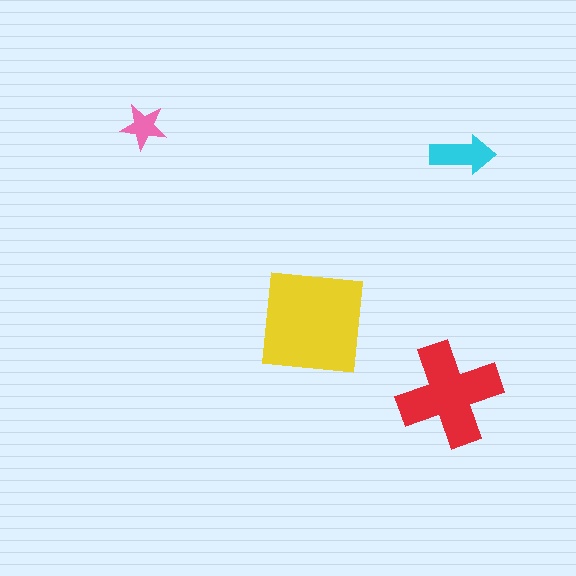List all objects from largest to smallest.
The yellow square, the red cross, the cyan arrow, the pink star.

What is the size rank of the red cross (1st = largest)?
2nd.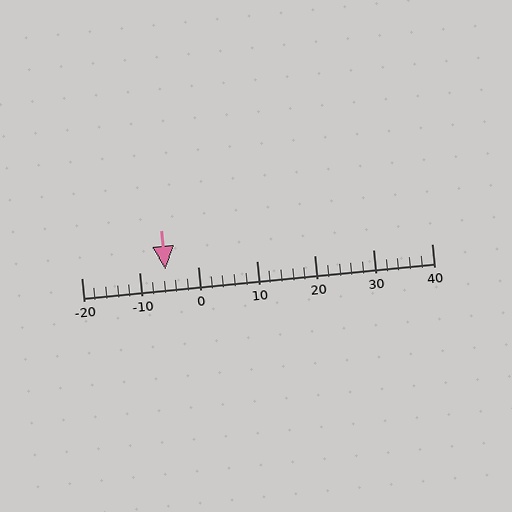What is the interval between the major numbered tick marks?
The major tick marks are spaced 10 units apart.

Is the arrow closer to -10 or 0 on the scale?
The arrow is closer to -10.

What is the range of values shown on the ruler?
The ruler shows values from -20 to 40.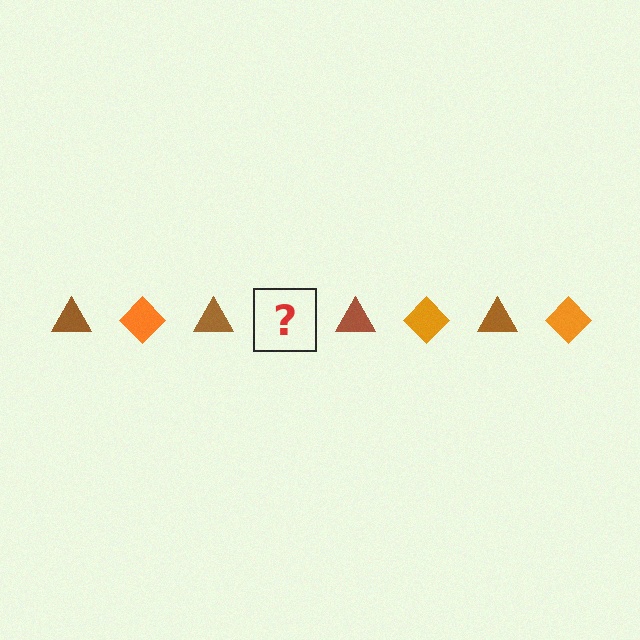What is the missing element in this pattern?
The missing element is an orange diamond.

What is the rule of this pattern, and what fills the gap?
The rule is that the pattern alternates between brown triangle and orange diamond. The gap should be filled with an orange diamond.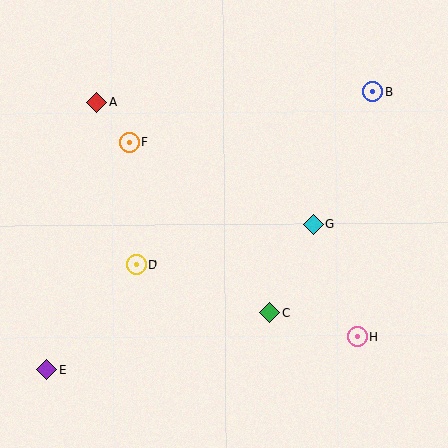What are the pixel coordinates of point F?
Point F is at (130, 142).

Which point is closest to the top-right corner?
Point B is closest to the top-right corner.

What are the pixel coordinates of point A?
Point A is at (97, 102).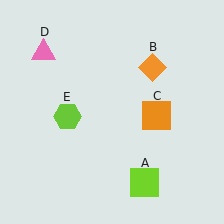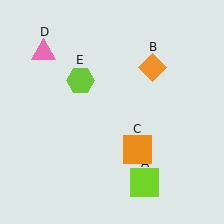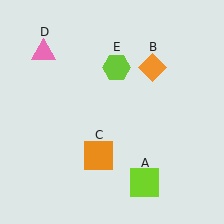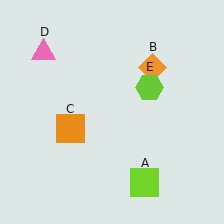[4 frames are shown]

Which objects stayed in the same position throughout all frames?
Lime square (object A) and orange diamond (object B) and pink triangle (object D) remained stationary.